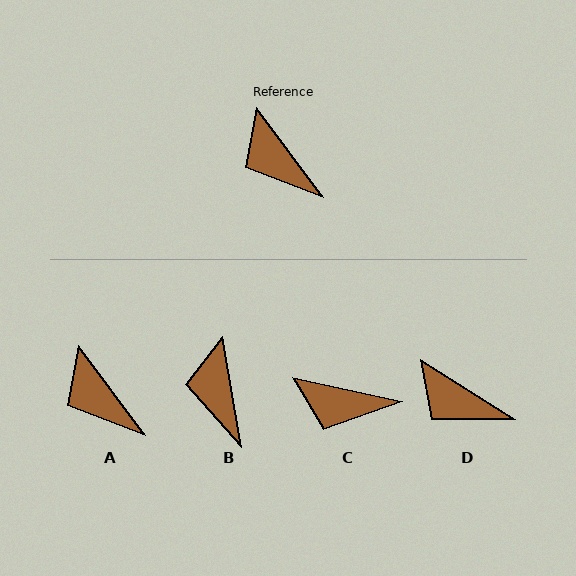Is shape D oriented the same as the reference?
No, it is off by about 21 degrees.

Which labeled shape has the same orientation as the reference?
A.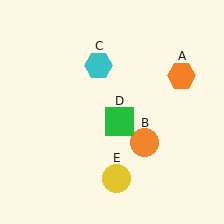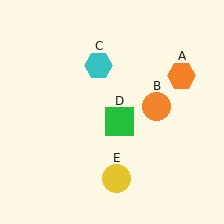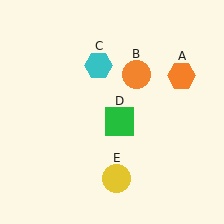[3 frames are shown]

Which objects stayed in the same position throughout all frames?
Orange hexagon (object A) and cyan hexagon (object C) and green square (object D) and yellow circle (object E) remained stationary.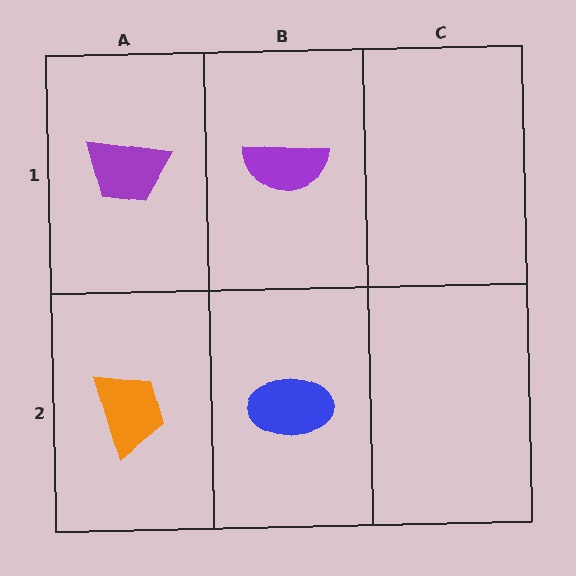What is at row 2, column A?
An orange trapezoid.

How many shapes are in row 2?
2 shapes.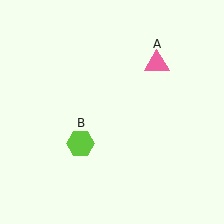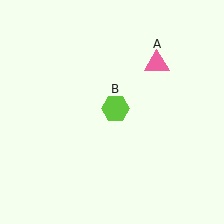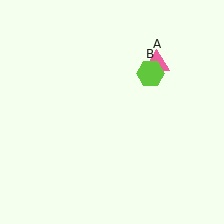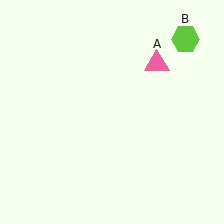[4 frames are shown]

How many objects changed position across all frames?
1 object changed position: lime hexagon (object B).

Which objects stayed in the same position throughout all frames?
Pink triangle (object A) remained stationary.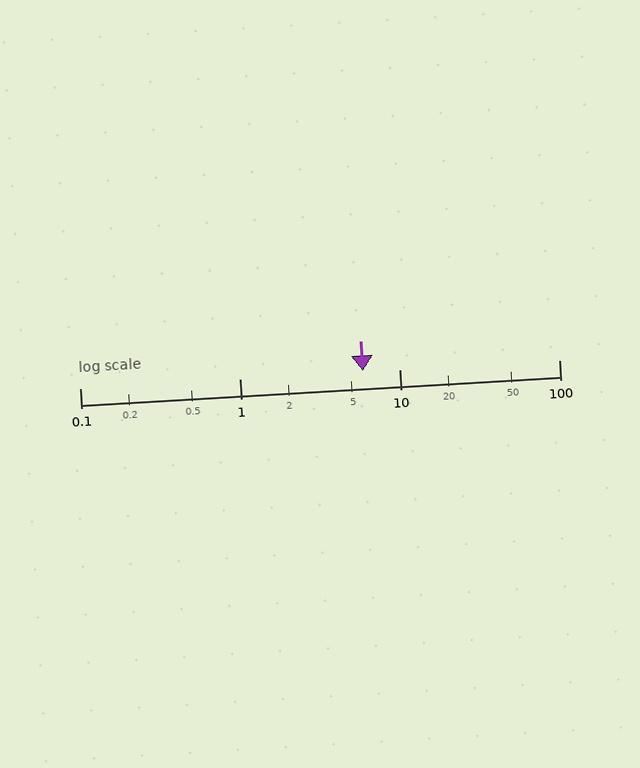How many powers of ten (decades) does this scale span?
The scale spans 3 decades, from 0.1 to 100.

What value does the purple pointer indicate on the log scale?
The pointer indicates approximately 5.9.